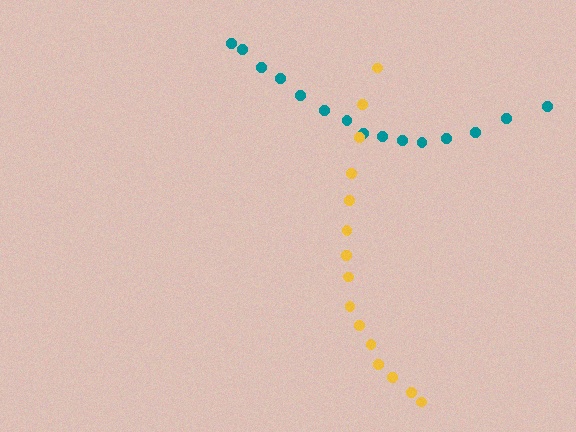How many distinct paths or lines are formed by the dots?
There are 2 distinct paths.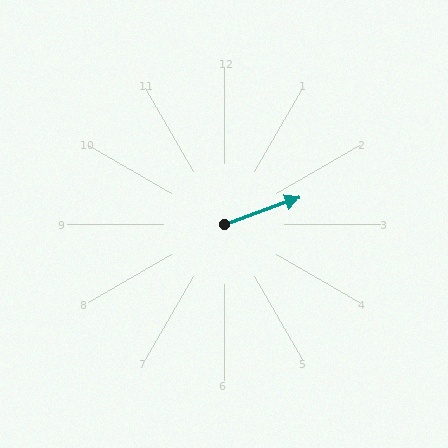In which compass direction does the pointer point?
East.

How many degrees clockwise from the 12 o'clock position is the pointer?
Approximately 70 degrees.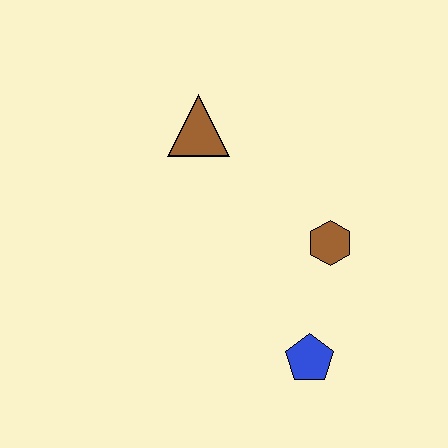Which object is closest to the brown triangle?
The brown hexagon is closest to the brown triangle.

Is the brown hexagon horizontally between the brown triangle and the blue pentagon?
No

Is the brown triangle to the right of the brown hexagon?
No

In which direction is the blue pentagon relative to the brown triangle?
The blue pentagon is below the brown triangle.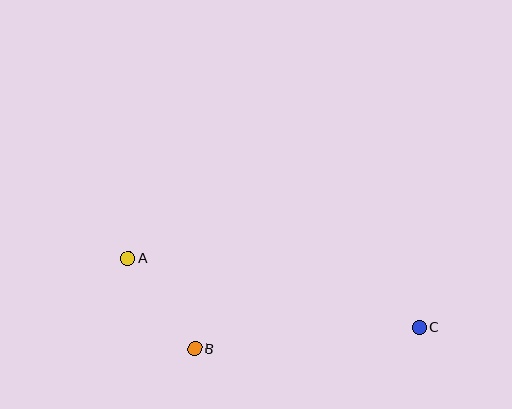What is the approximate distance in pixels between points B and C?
The distance between B and C is approximately 225 pixels.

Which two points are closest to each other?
Points A and B are closest to each other.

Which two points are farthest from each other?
Points A and C are farthest from each other.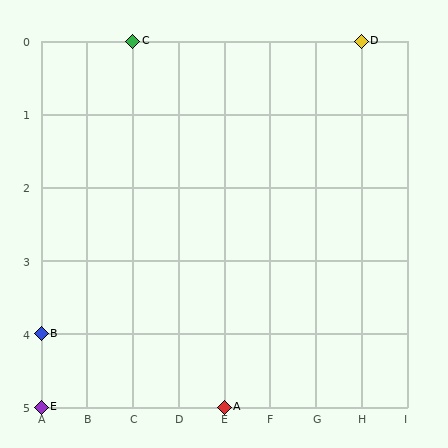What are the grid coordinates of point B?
Point B is at grid coordinates (A, 4).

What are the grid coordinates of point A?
Point A is at grid coordinates (E, 5).